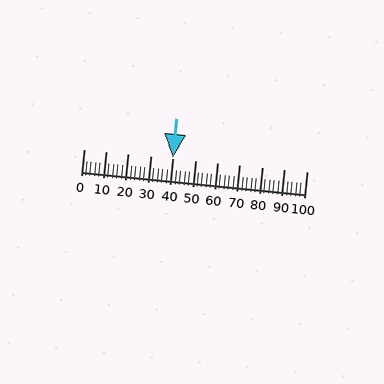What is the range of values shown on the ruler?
The ruler shows values from 0 to 100.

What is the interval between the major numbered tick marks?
The major tick marks are spaced 10 units apart.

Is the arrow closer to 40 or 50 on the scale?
The arrow is closer to 40.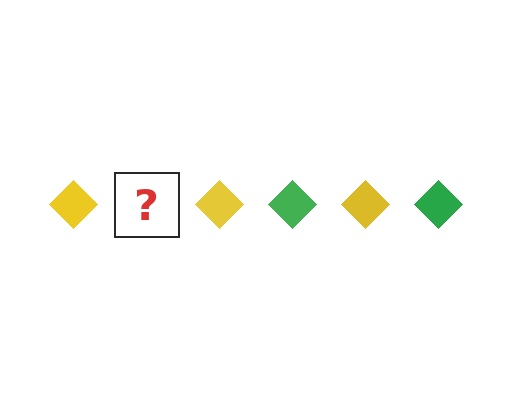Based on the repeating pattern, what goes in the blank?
The blank should be a green diamond.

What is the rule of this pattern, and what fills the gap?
The rule is that the pattern cycles through yellow, green diamonds. The gap should be filled with a green diamond.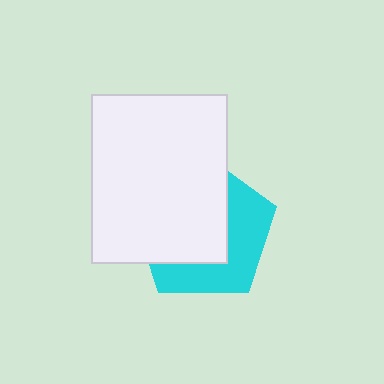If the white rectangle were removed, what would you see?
You would see the complete cyan pentagon.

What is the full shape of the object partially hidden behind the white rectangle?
The partially hidden object is a cyan pentagon.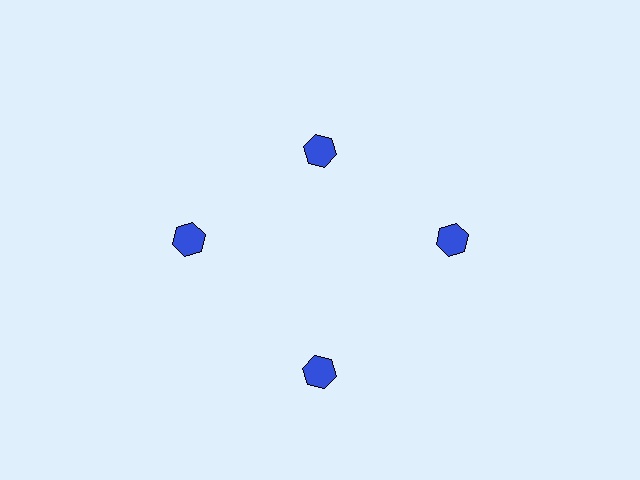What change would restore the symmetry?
The symmetry would be restored by moving it outward, back onto the ring so that all 4 hexagons sit at equal angles and equal distance from the center.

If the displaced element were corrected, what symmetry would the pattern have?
It would have 4-fold rotational symmetry — the pattern would map onto itself every 90 degrees.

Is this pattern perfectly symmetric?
No. The 4 blue hexagons are arranged in a ring, but one element near the 12 o'clock position is pulled inward toward the center, breaking the 4-fold rotational symmetry.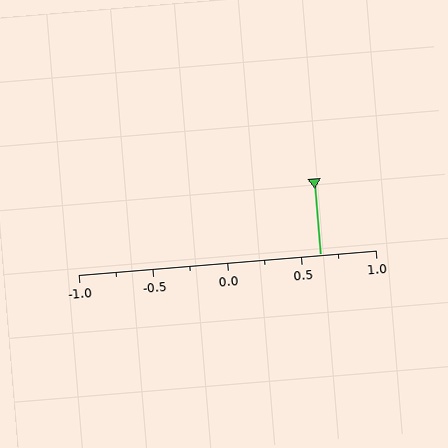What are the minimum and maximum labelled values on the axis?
The axis runs from -1.0 to 1.0.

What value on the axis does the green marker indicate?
The marker indicates approximately 0.62.